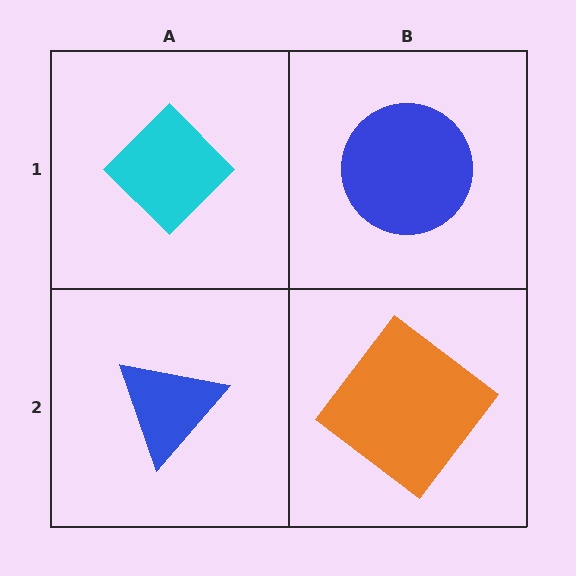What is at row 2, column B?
An orange diamond.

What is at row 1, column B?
A blue circle.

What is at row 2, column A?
A blue triangle.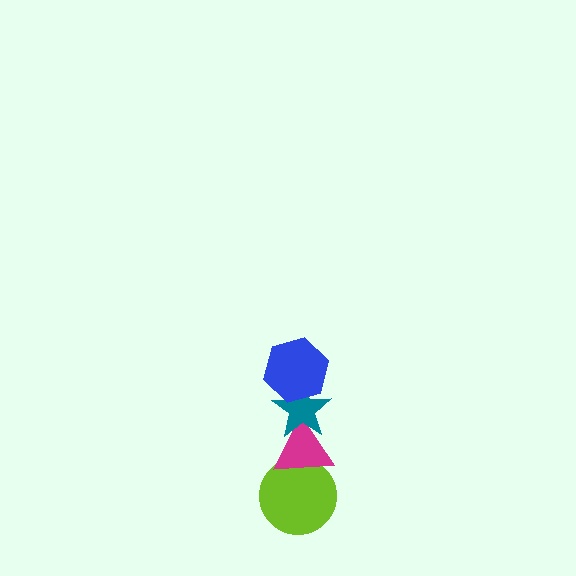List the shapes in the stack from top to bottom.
From top to bottom: the blue hexagon, the teal star, the magenta triangle, the lime circle.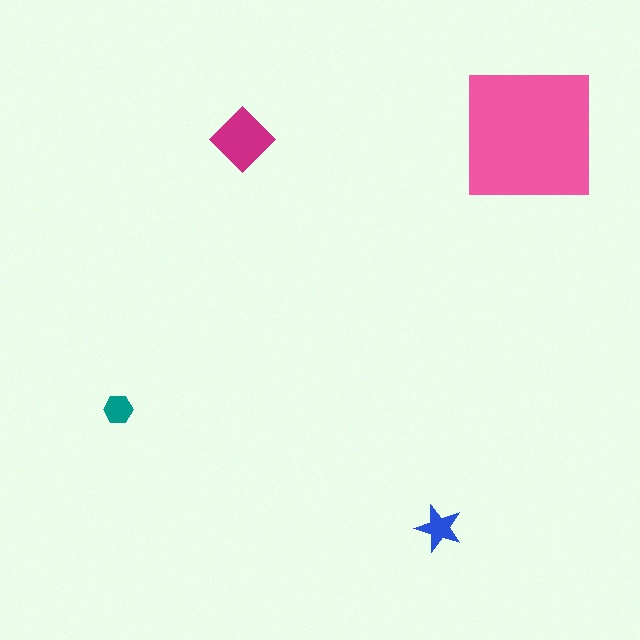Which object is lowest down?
The blue star is bottommost.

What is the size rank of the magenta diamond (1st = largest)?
2nd.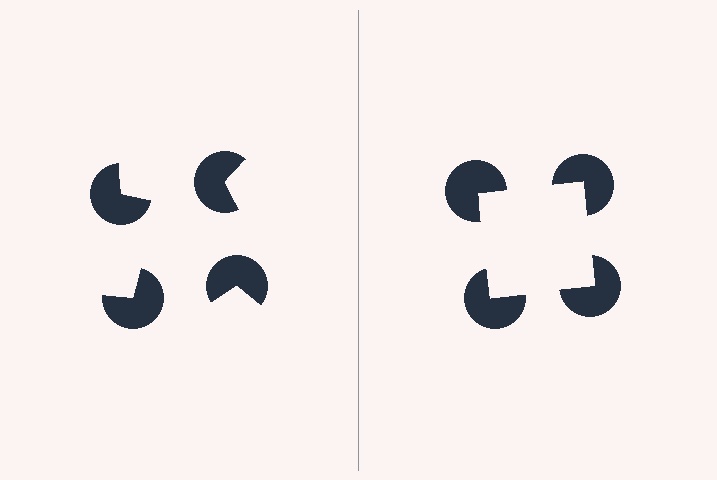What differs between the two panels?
The pac-man discs are positioned identically on both sides; only the wedge orientations differ. On the right they align to a square; on the left they are misaligned.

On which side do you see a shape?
An illusory square appears on the right side. On the left side the wedge cuts are rotated, so no coherent shape forms.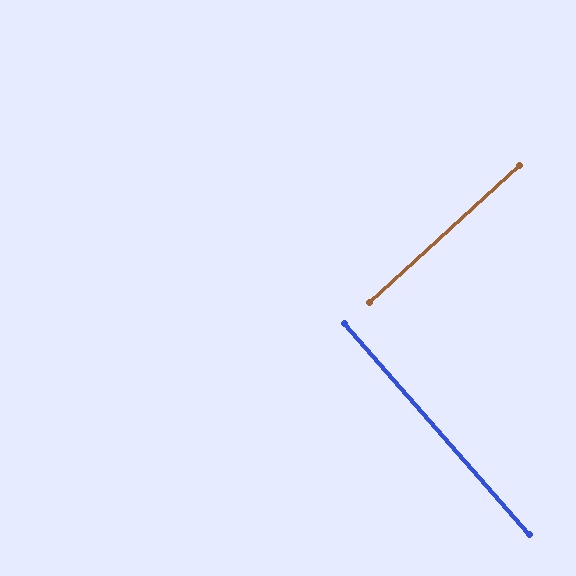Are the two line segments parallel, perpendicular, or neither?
Perpendicular — they meet at approximately 89°.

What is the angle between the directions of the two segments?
Approximately 89 degrees.